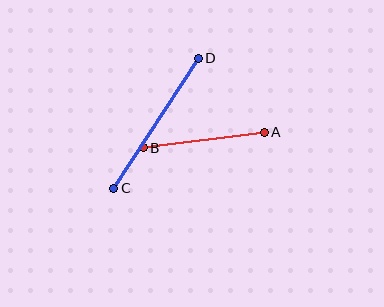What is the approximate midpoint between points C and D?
The midpoint is at approximately (156, 123) pixels.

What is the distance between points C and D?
The distance is approximately 155 pixels.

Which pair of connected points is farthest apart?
Points C and D are farthest apart.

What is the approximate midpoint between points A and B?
The midpoint is at approximately (204, 140) pixels.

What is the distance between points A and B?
The distance is approximately 122 pixels.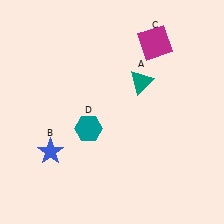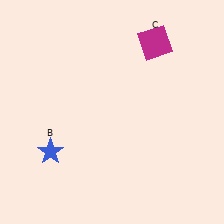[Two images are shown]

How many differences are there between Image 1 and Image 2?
There are 2 differences between the two images.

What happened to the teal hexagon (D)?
The teal hexagon (D) was removed in Image 2. It was in the bottom-left area of Image 1.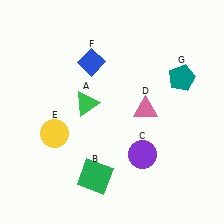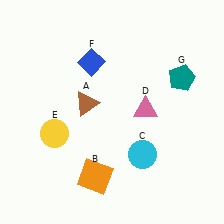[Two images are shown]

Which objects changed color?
A changed from green to brown. B changed from green to orange. C changed from purple to cyan.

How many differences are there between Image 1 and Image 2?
There are 3 differences between the two images.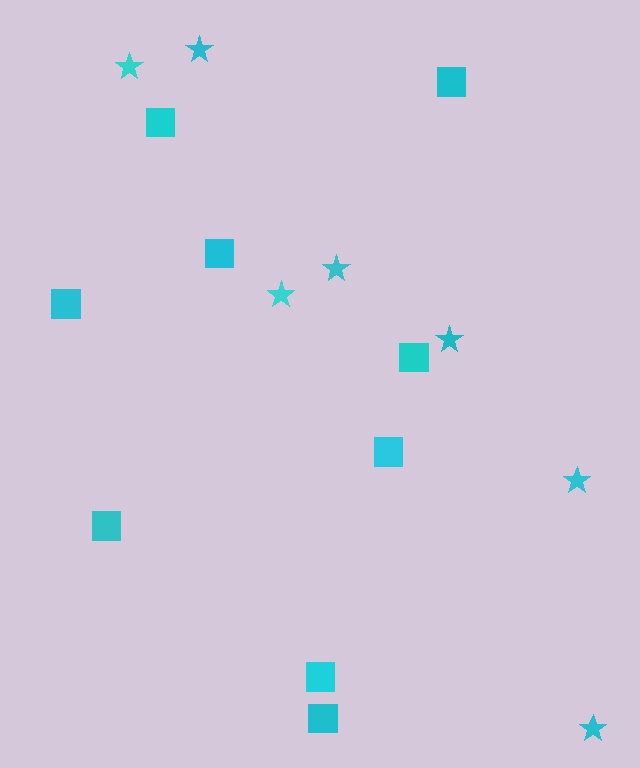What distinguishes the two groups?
There are 2 groups: one group of squares (9) and one group of stars (7).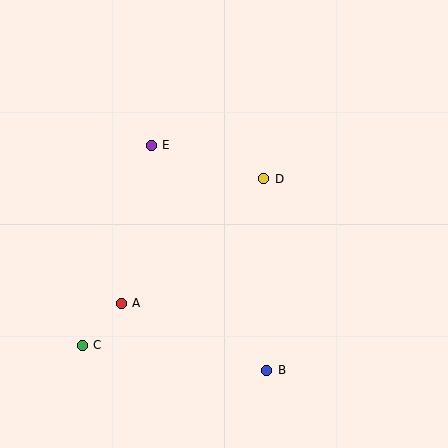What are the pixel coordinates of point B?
Point B is at (267, 370).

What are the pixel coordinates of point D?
Point D is at (264, 179).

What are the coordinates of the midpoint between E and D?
The midpoint between E and D is at (207, 162).